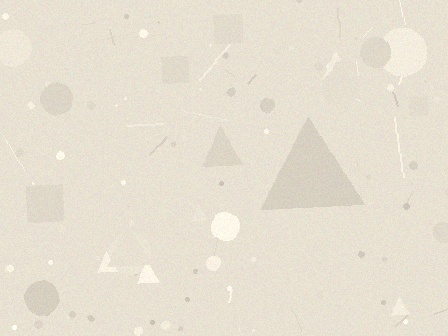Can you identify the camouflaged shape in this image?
The camouflaged shape is a triangle.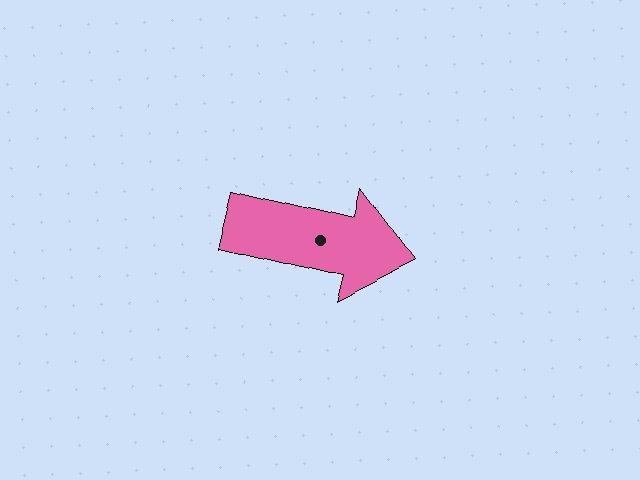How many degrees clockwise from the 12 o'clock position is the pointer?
Approximately 104 degrees.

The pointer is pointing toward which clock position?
Roughly 3 o'clock.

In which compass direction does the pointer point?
East.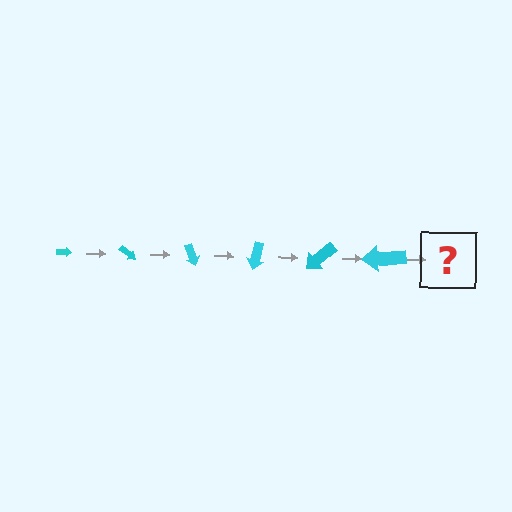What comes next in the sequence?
The next element should be an arrow, larger than the previous one and rotated 210 degrees from the start.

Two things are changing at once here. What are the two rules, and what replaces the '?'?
The two rules are that the arrow grows larger each step and it rotates 35 degrees each step. The '?' should be an arrow, larger than the previous one and rotated 210 degrees from the start.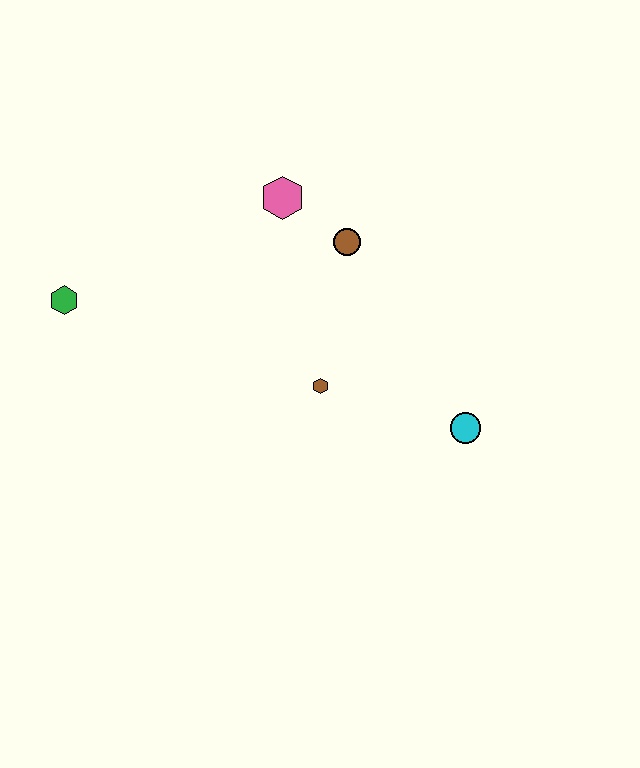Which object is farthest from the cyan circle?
The green hexagon is farthest from the cyan circle.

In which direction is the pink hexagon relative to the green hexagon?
The pink hexagon is to the right of the green hexagon.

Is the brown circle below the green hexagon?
No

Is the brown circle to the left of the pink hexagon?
No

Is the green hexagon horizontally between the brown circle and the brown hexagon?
No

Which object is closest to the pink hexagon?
The brown circle is closest to the pink hexagon.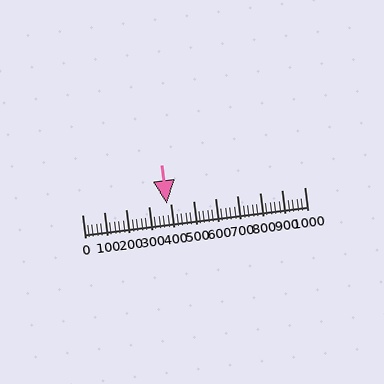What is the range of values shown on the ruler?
The ruler shows values from 0 to 1000.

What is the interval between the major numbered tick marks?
The major tick marks are spaced 100 units apart.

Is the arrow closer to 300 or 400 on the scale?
The arrow is closer to 400.